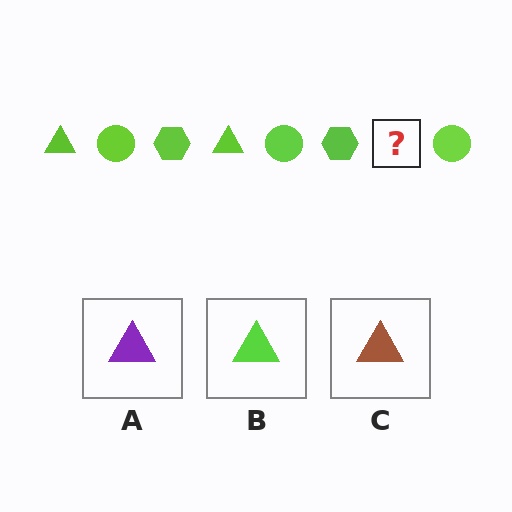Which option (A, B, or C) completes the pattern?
B.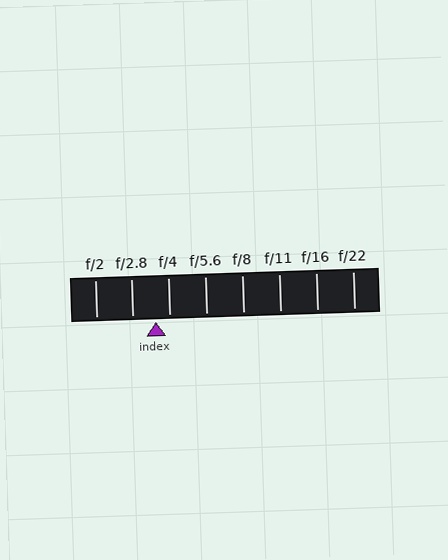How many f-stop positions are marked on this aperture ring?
There are 8 f-stop positions marked.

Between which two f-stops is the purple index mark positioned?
The index mark is between f/2.8 and f/4.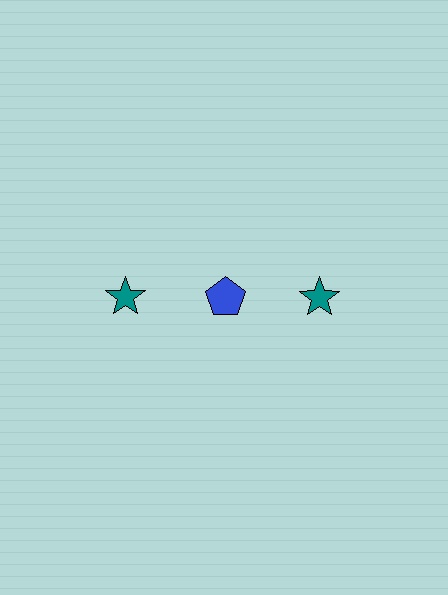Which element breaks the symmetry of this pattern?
The blue pentagon in the top row, second from left column breaks the symmetry. All other shapes are teal stars.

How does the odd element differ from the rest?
It differs in both color (blue instead of teal) and shape (pentagon instead of star).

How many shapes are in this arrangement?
There are 3 shapes arranged in a grid pattern.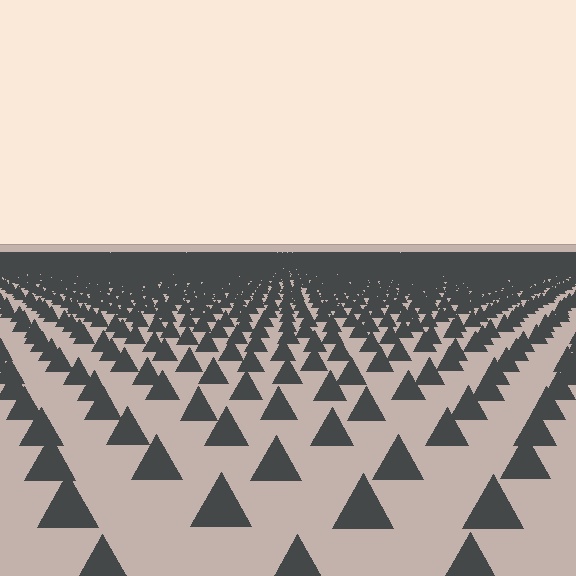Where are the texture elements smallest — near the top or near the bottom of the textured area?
Near the top.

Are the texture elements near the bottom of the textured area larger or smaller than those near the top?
Larger. Near the bottom, elements are closer to the viewer and appear at a bigger on-screen size.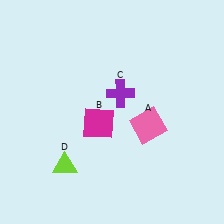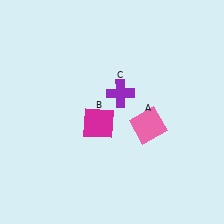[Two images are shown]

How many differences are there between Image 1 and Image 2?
There is 1 difference between the two images.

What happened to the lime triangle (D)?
The lime triangle (D) was removed in Image 2. It was in the bottom-left area of Image 1.